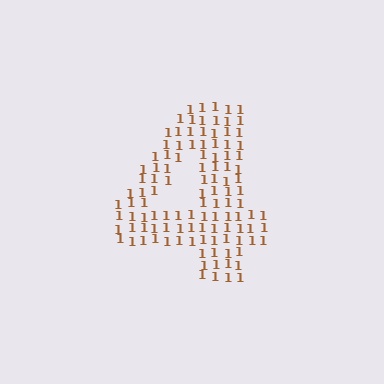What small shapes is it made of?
It is made of small digit 1's.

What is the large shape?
The large shape is the digit 4.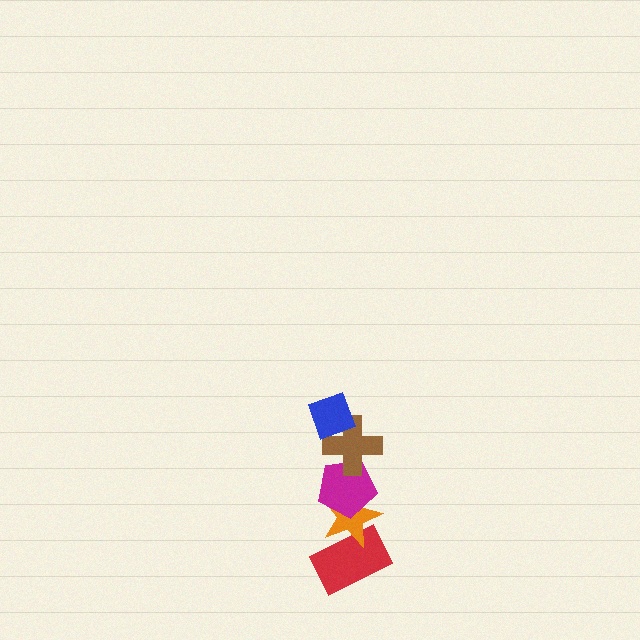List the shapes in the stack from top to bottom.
From top to bottom: the blue diamond, the brown cross, the magenta pentagon, the orange star, the red rectangle.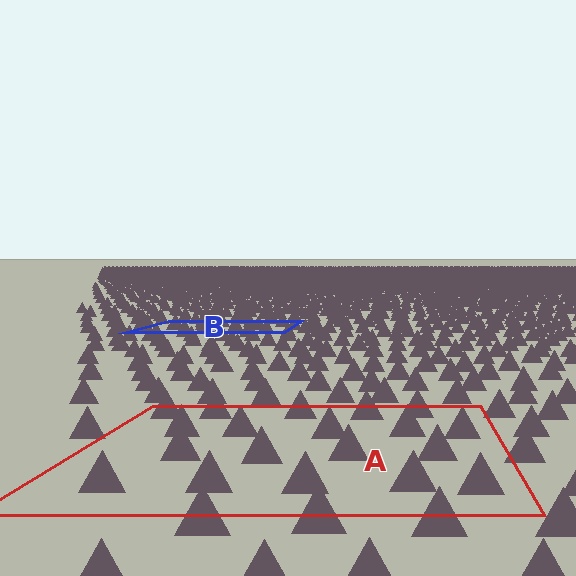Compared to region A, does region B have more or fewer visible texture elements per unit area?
Region B has more texture elements per unit area — they are packed more densely because it is farther away.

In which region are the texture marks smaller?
The texture marks are smaller in region B, because it is farther away.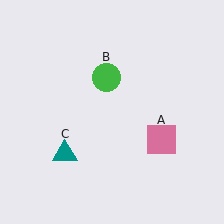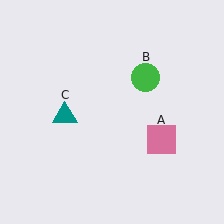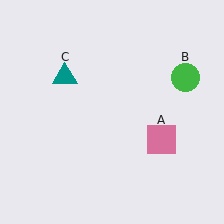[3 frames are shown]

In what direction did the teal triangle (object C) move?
The teal triangle (object C) moved up.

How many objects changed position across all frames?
2 objects changed position: green circle (object B), teal triangle (object C).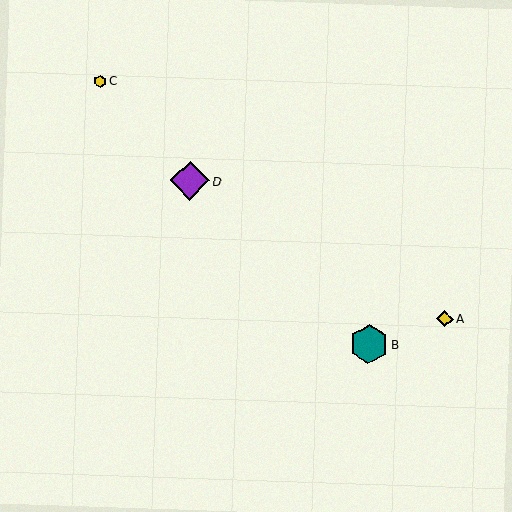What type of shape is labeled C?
Shape C is a yellow hexagon.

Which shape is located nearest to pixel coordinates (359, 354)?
The teal hexagon (labeled B) at (369, 344) is nearest to that location.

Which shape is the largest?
The teal hexagon (labeled B) is the largest.